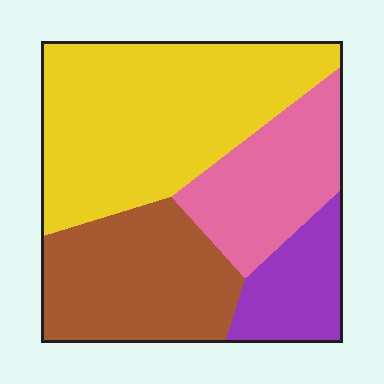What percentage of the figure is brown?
Brown covers 26% of the figure.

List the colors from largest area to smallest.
From largest to smallest: yellow, brown, pink, purple.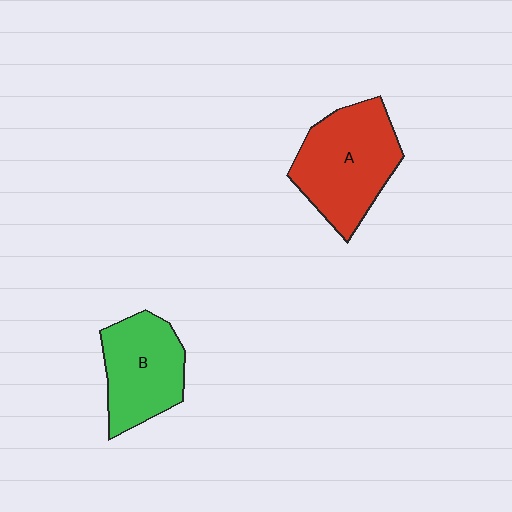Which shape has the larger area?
Shape A (red).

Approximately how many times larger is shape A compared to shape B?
Approximately 1.2 times.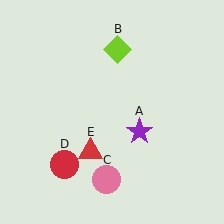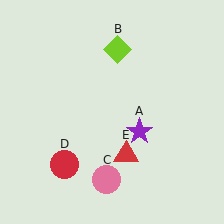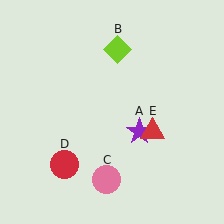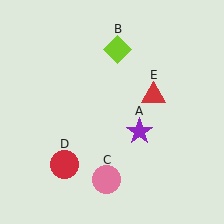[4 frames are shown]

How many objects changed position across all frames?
1 object changed position: red triangle (object E).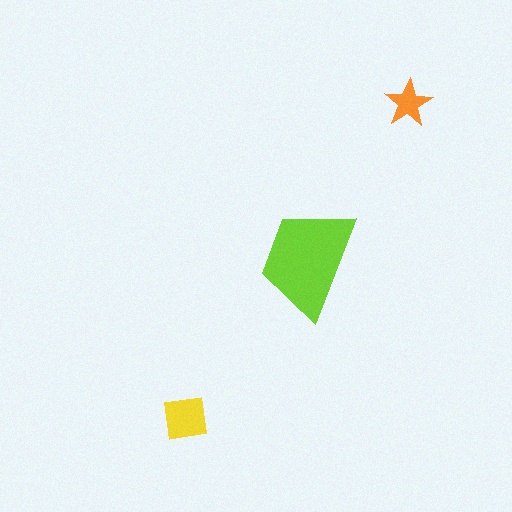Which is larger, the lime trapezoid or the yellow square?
The lime trapezoid.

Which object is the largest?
The lime trapezoid.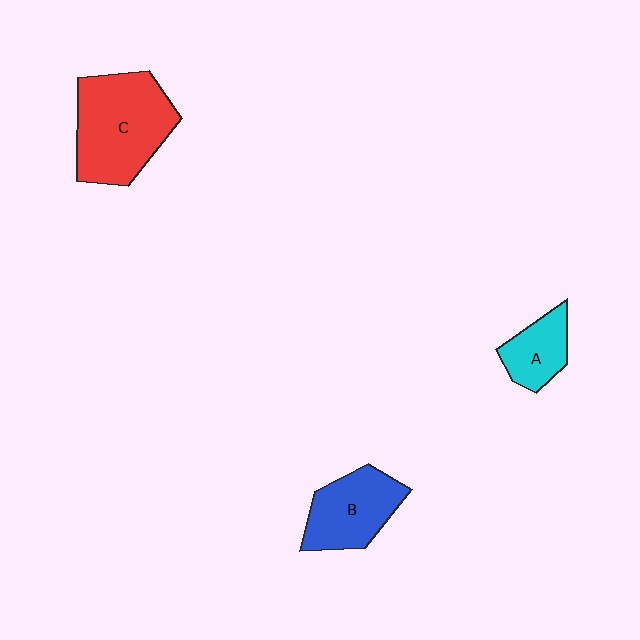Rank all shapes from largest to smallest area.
From largest to smallest: C (red), B (blue), A (cyan).